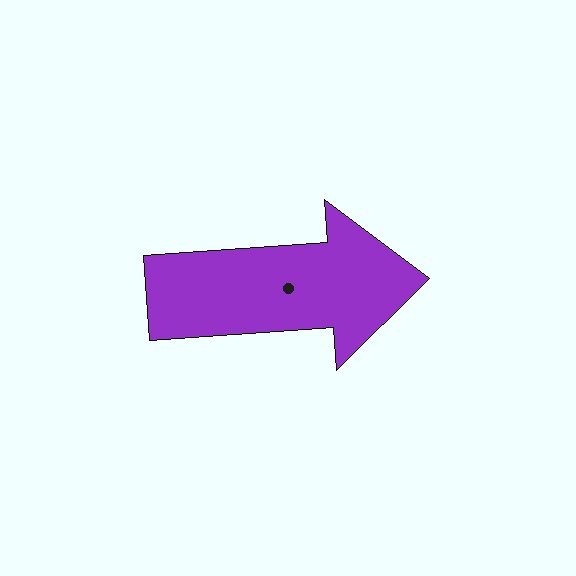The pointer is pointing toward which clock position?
Roughly 3 o'clock.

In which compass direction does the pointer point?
East.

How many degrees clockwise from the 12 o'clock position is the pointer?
Approximately 86 degrees.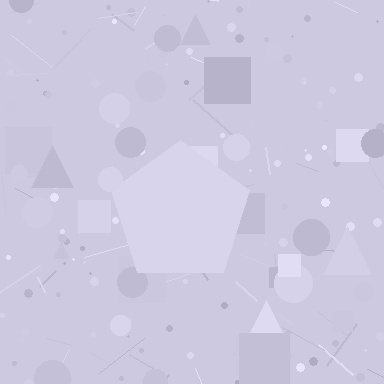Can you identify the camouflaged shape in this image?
The camouflaged shape is a pentagon.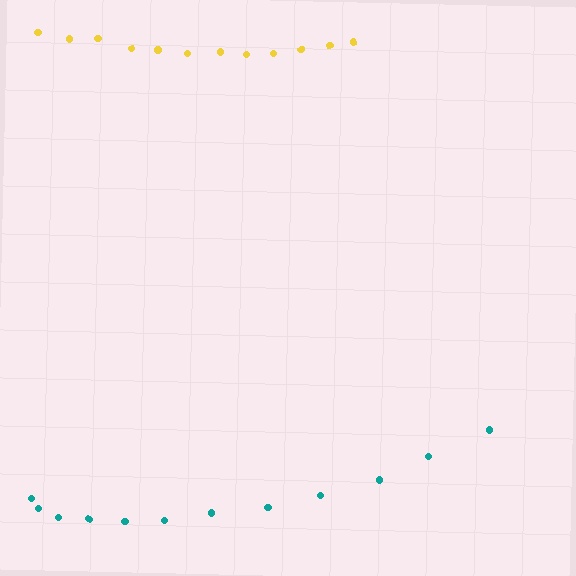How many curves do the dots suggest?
There are 2 distinct paths.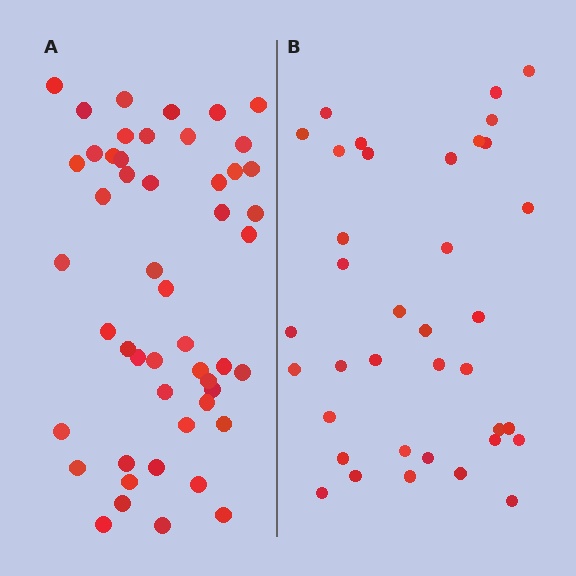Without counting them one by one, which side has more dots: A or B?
Region A (the left region) has more dots.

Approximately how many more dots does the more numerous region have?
Region A has approximately 15 more dots than region B.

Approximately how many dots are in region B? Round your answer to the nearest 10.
About 40 dots. (The exact count is 37, which rounds to 40.)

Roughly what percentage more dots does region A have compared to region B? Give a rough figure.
About 35% more.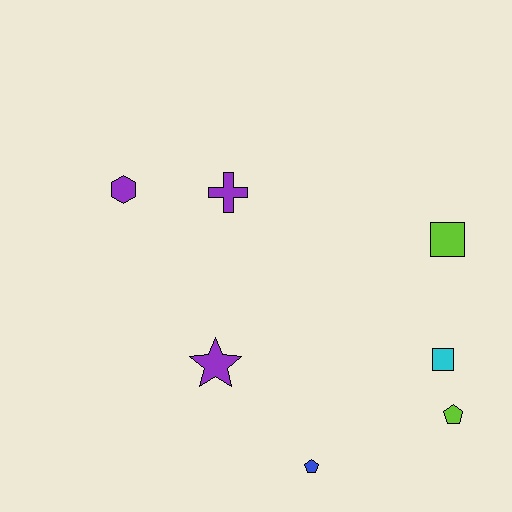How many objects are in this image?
There are 7 objects.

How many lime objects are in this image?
There are 2 lime objects.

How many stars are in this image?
There is 1 star.